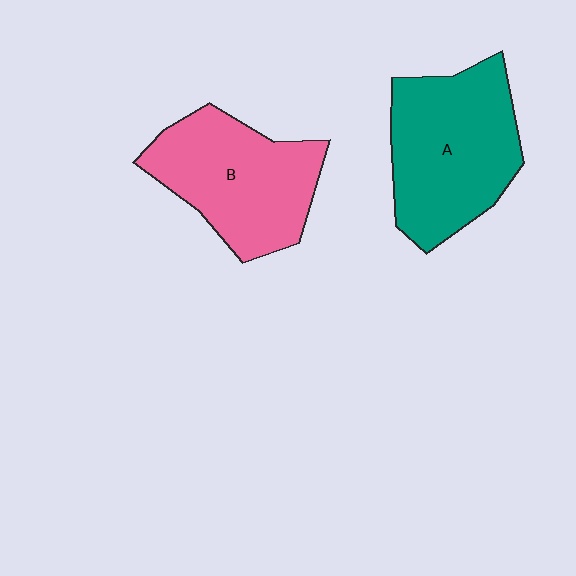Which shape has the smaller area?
Shape B (pink).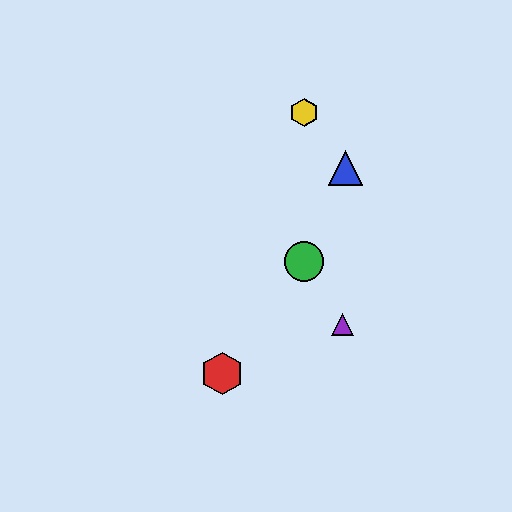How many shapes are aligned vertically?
2 shapes (the green circle, the yellow hexagon) are aligned vertically.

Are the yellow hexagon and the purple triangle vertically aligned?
No, the yellow hexagon is at x≈304 and the purple triangle is at x≈343.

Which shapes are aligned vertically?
The green circle, the yellow hexagon are aligned vertically.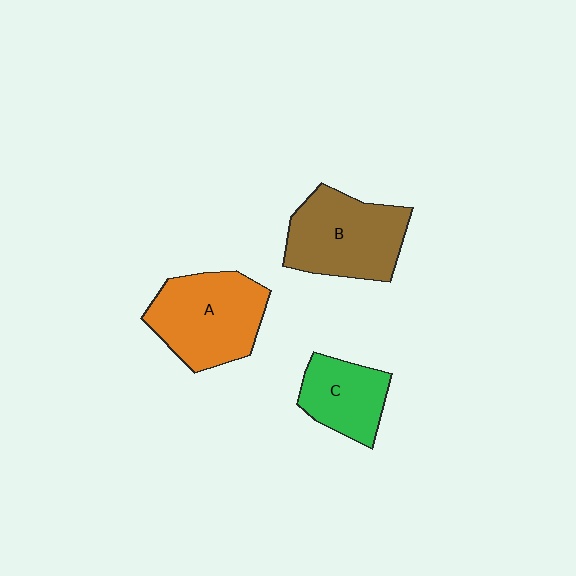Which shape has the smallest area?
Shape C (green).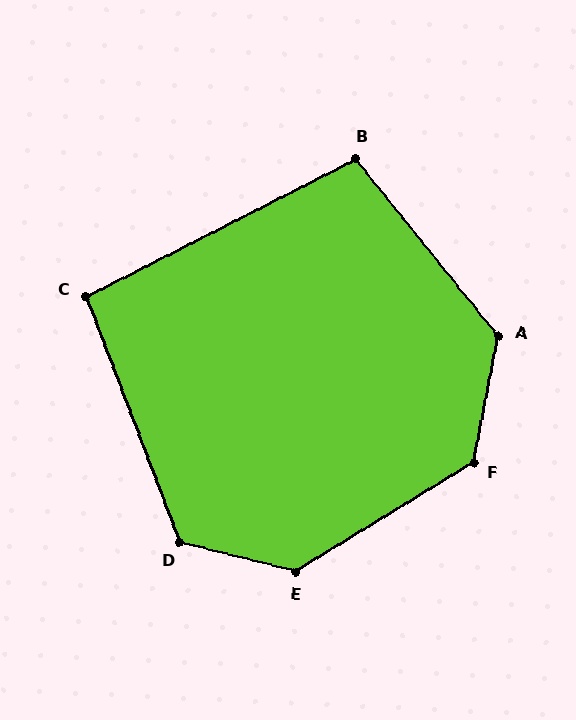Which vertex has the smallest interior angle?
C, at approximately 96 degrees.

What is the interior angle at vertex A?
Approximately 130 degrees (obtuse).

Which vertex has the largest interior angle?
E, at approximately 134 degrees.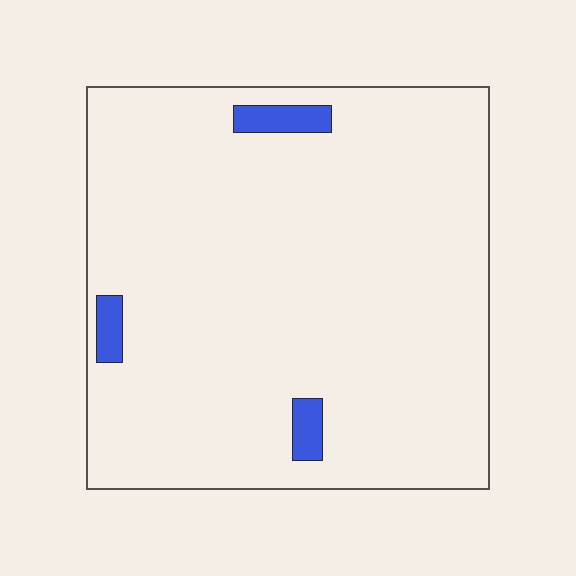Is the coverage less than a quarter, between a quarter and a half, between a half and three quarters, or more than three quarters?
Less than a quarter.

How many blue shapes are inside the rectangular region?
3.